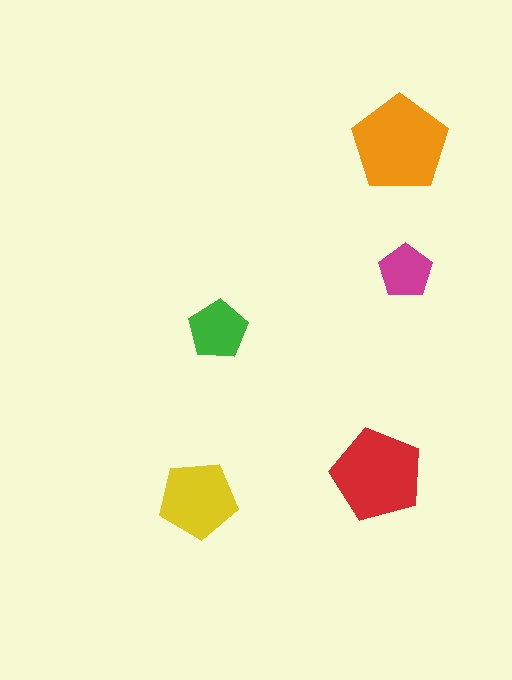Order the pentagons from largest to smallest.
the orange one, the red one, the yellow one, the green one, the magenta one.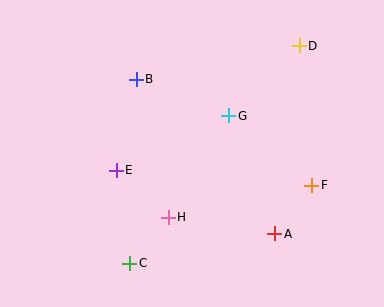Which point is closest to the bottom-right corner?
Point A is closest to the bottom-right corner.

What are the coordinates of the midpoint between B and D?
The midpoint between B and D is at (218, 62).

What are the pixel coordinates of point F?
Point F is at (312, 185).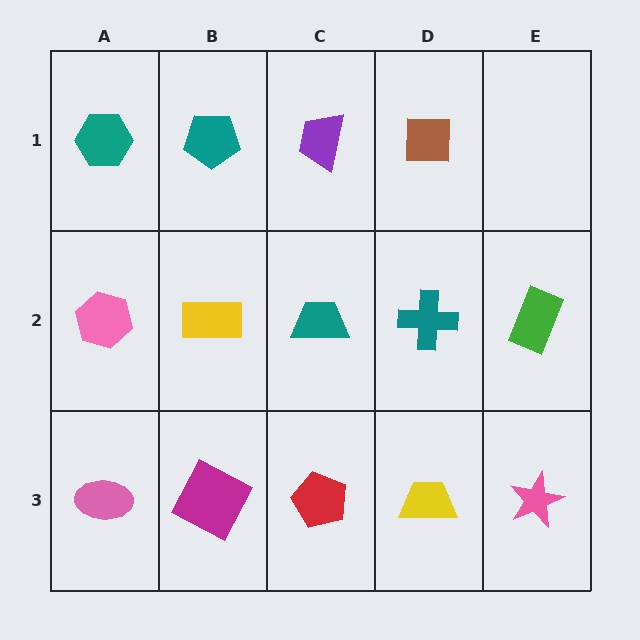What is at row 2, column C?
A teal trapezoid.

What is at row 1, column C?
A purple trapezoid.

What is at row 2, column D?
A teal cross.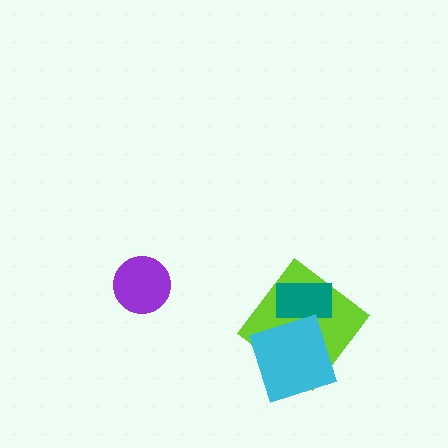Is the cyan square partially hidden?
No, no other shape covers it.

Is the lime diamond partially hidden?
Yes, it is partially covered by another shape.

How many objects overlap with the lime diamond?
2 objects overlap with the lime diamond.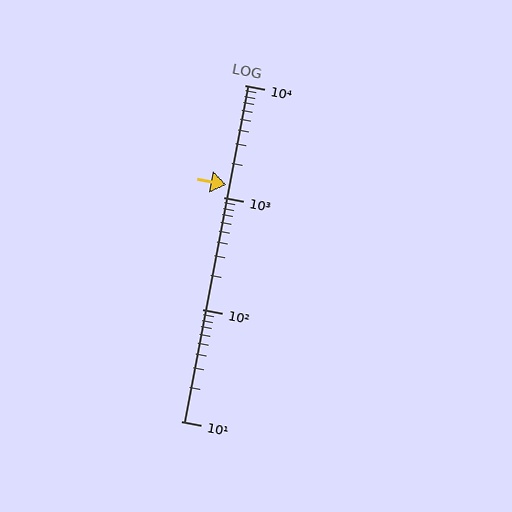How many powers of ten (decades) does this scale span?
The scale spans 3 decades, from 10 to 10000.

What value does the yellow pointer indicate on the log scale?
The pointer indicates approximately 1300.